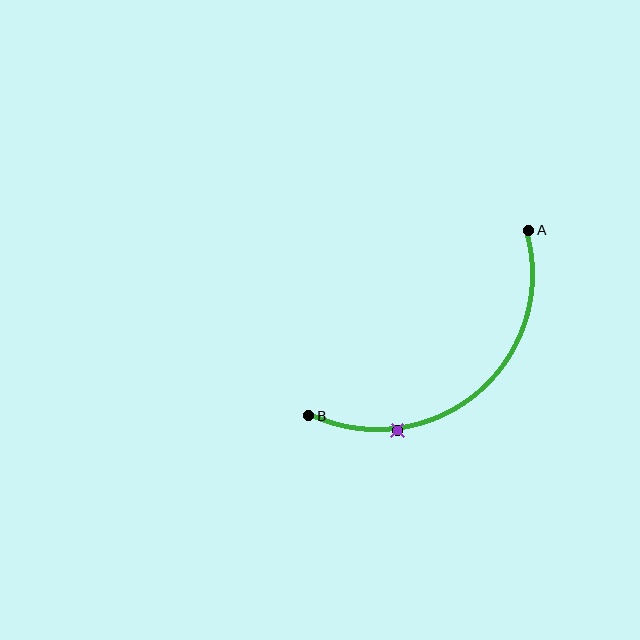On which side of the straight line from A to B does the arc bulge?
The arc bulges below and to the right of the straight line connecting A and B.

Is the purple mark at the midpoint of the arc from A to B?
No. The purple mark lies on the arc but is closer to endpoint B. The arc midpoint would be at the point on the curve equidistant along the arc from both A and B.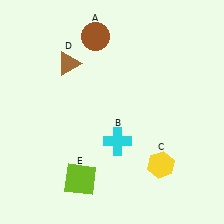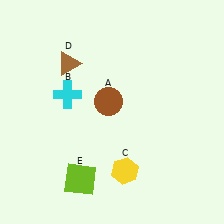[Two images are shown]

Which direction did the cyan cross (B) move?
The cyan cross (B) moved left.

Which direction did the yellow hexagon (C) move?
The yellow hexagon (C) moved left.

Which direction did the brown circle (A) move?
The brown circle (A) moved down.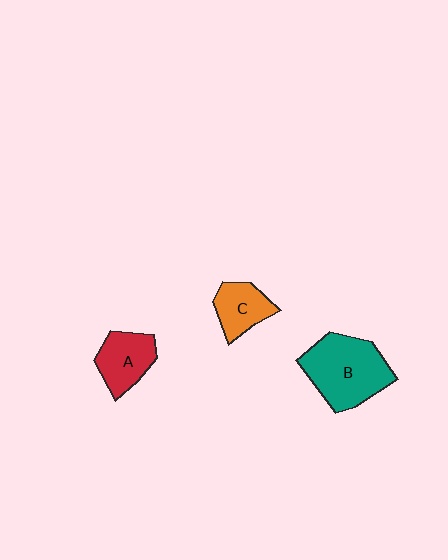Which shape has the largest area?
Shape B (teal).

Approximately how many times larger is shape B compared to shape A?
Approximately 1.7 times.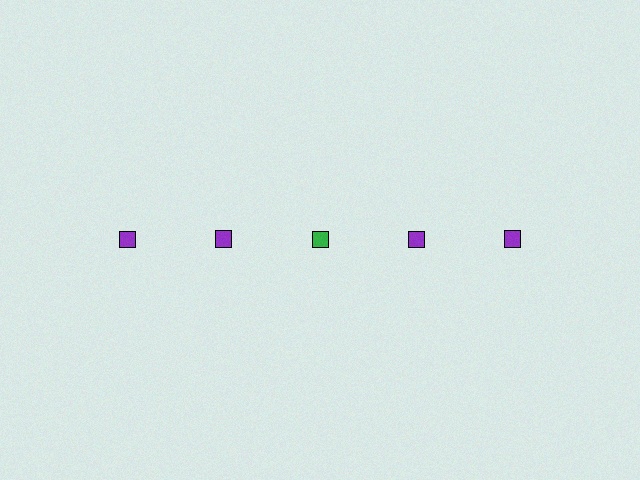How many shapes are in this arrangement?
There are 5 shapes arranged in a grid pattern.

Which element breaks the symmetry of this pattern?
The green square in the top row, center column breaks the symmetry. All other shapes are purple squares.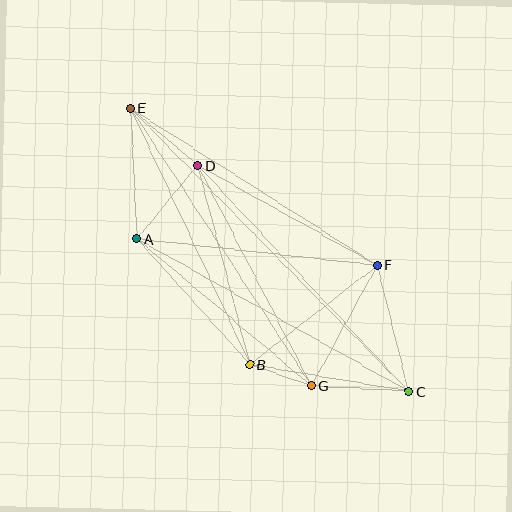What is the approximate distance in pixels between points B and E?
The distance between B and E is approximately 283 pixels.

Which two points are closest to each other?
Points B and G are closest to each other.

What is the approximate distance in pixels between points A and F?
The distance between A and F is approximately 241 pixels.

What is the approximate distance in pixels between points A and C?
The distance between A and C is approximately 311 pixels.